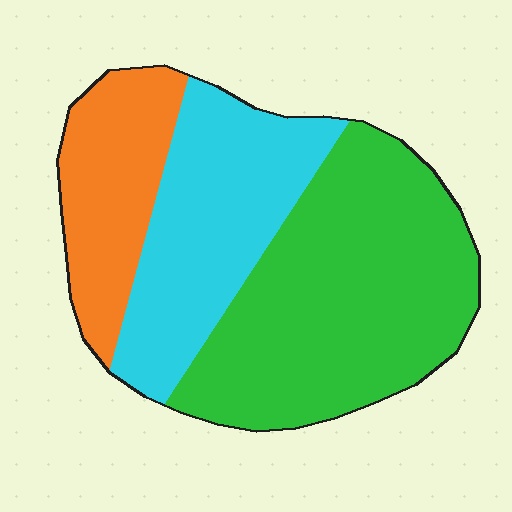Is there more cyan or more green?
Green.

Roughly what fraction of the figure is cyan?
Cyan takes up between a quarter and a half of the figure.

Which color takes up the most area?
Green, at roughly 50%.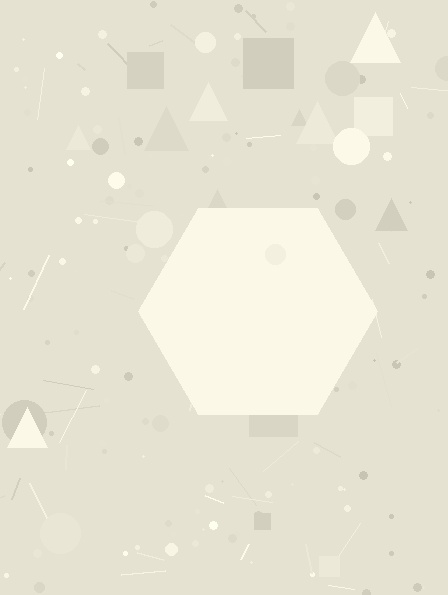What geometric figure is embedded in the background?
A hexagon is embedded in the background.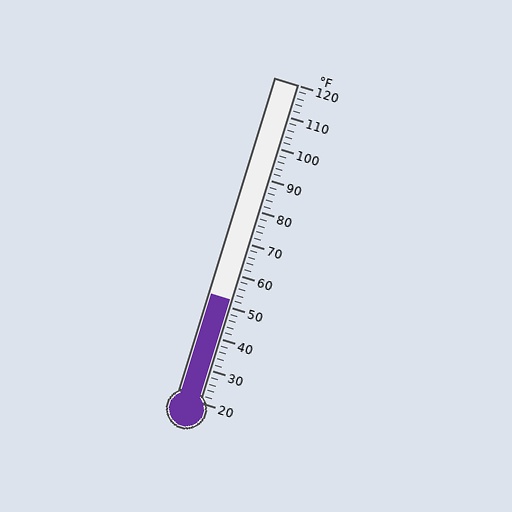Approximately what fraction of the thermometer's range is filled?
The thermometer is filled to approximately 30% of its range.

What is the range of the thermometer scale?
The thermometer scale ranges from 20°F to 120°F.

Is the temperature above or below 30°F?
The temperature is above 30°F.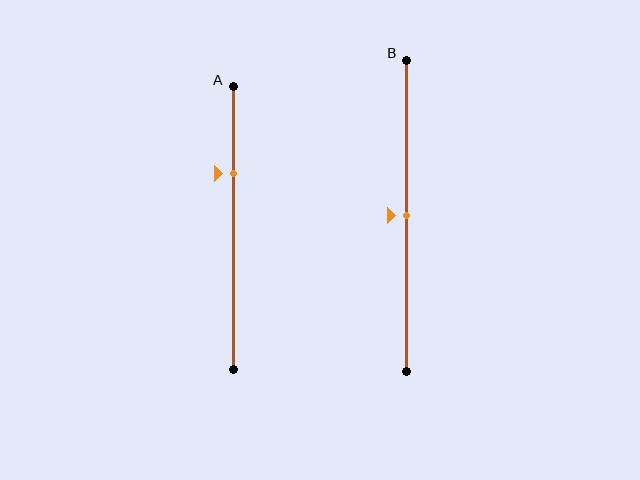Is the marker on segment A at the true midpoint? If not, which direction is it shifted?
No, the marker on segment A is shifted upward by about 19% of the segment length.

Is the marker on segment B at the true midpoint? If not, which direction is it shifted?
Yes, the marker on segment B is at the true midpoint.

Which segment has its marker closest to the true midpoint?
Segment B has its marker closest to the true midpoint.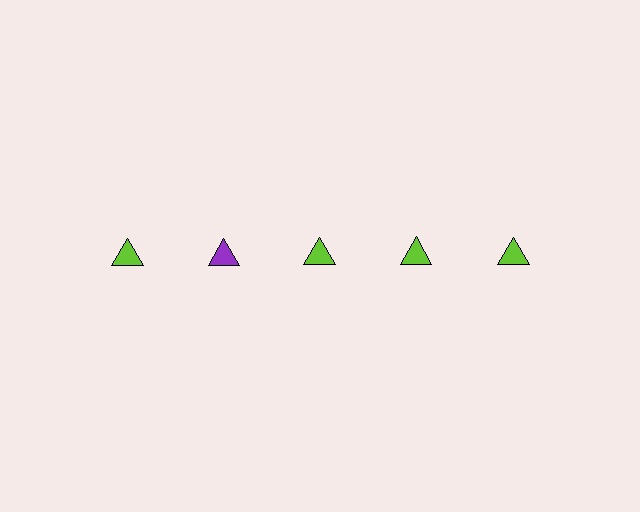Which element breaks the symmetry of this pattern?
The purple triangle in the top row, second from left column breaks the symmetry. All other shapes are lime triangles.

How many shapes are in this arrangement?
There are 5 shapes arranged in a grid pattern.